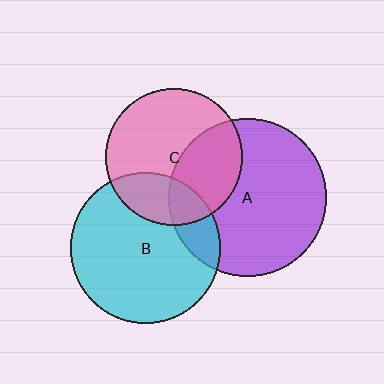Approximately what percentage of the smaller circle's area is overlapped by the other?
Approximately 15%.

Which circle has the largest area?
Circle A (purple).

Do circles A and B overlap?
Yes.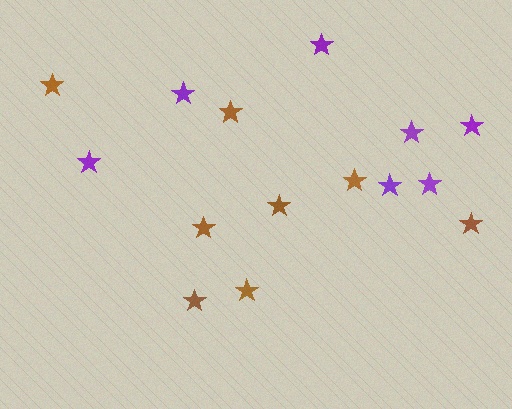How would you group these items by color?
There are 2 groups: one group of brown stars (8) and one group of purple stars (7).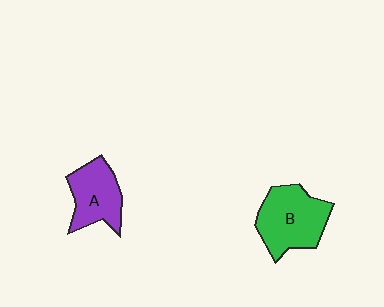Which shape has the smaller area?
Shape A (purple).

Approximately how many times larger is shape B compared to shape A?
Approximately 1.3 times.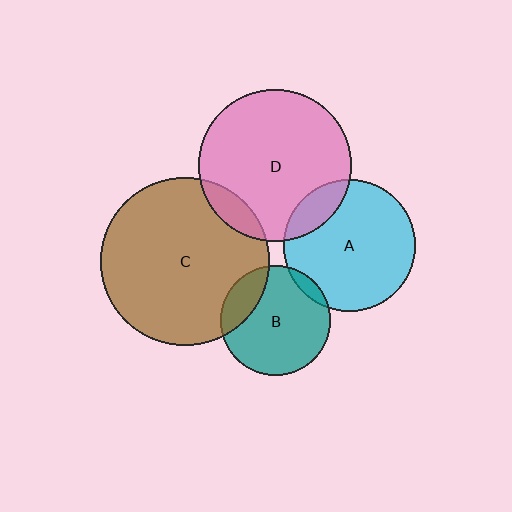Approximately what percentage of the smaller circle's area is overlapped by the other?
Approximately 10%.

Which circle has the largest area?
Circle C (brown).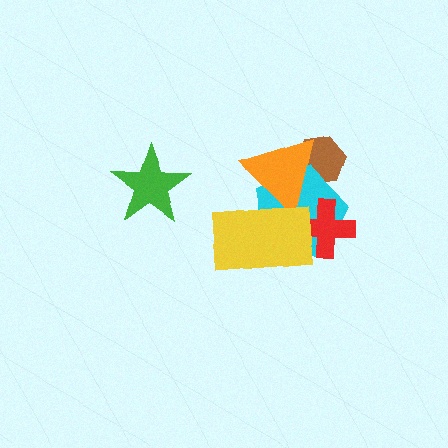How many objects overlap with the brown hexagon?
2 objects overlap with the brown hexagon.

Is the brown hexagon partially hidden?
Yes, it is partially covered by another shape.